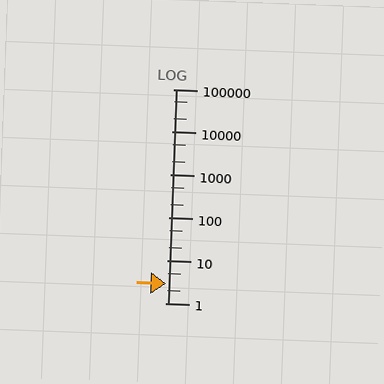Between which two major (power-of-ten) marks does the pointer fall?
The pointer is between 1 and 10.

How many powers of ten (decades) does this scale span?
The scale spans 5 decades, from 1 to 100000.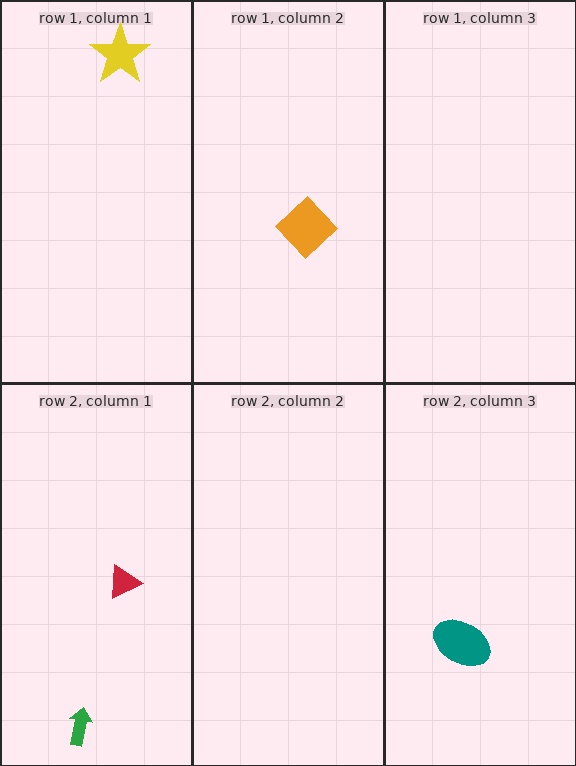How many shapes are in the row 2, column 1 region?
2.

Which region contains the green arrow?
The row 2, column 1 region.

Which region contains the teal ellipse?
The row 2, column 3 region.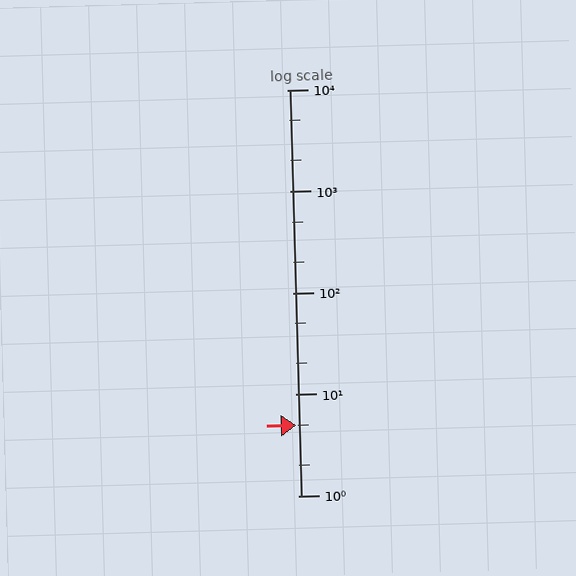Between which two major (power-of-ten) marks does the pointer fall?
The pointer is between 1 and 10.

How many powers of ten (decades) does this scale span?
The scale spans 4 decades, from 1 to 10000.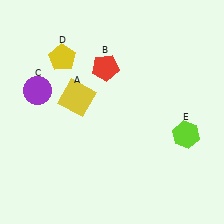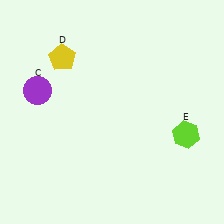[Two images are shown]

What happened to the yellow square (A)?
The yellow square (A) was removed in Image 2. It was in the top-left area of Image 1.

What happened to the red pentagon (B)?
The red pentagon (B) was removed in Image 2. It was in the top-left area of Image 1.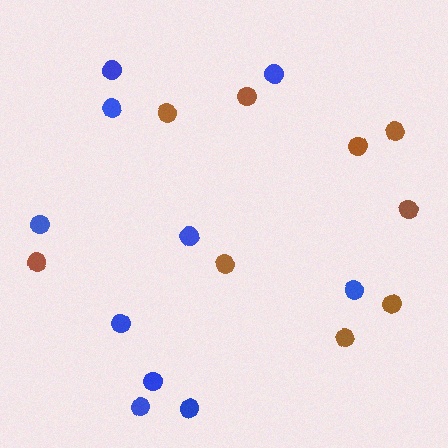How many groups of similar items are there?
There are 2 groups: one group of brown circles (9) and one group of blue circles (10).